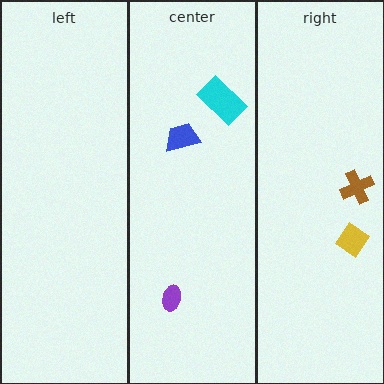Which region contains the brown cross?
The right region.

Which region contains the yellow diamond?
The right region.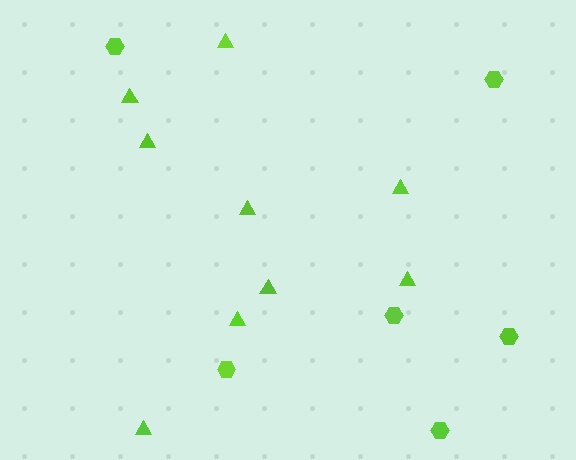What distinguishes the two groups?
There are 2 groups: one group of hexagons (6) and one group of triangles (9).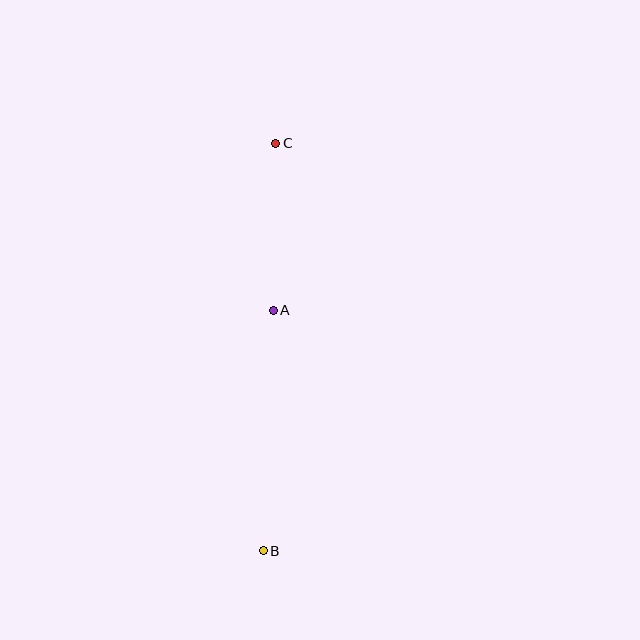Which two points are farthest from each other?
Points B and C are farthest from each other.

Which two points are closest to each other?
Points A and C are closest to each other.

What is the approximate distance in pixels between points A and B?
The distance between A and B is approximately 241 pixels.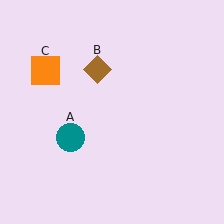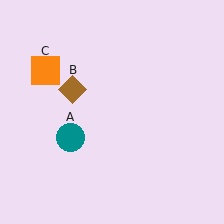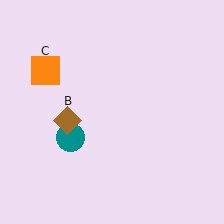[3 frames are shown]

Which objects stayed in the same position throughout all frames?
Teal circle (object A) and orange square (object C) remained stationary.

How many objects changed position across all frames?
1 object changed position: brown diamond (object B).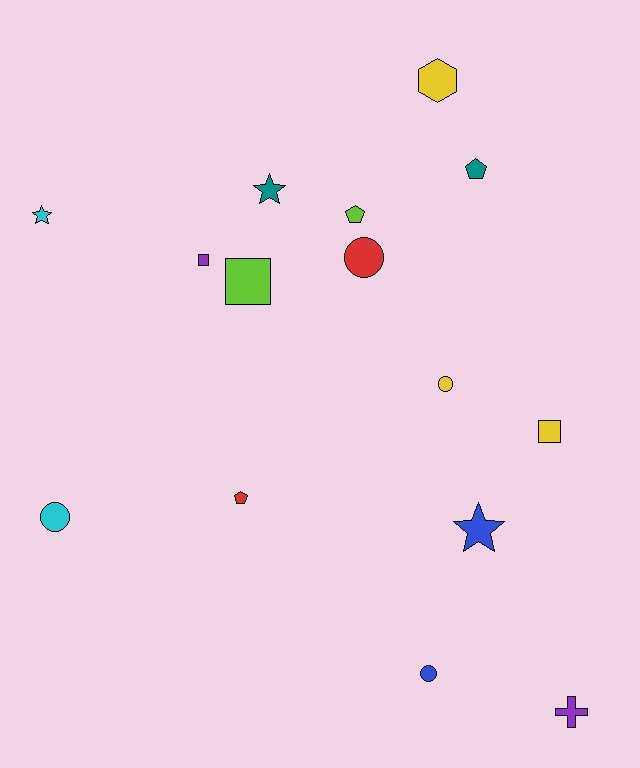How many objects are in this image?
There are 15 objects.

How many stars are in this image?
There are 3 stars.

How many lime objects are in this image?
There are 2 lime objects.